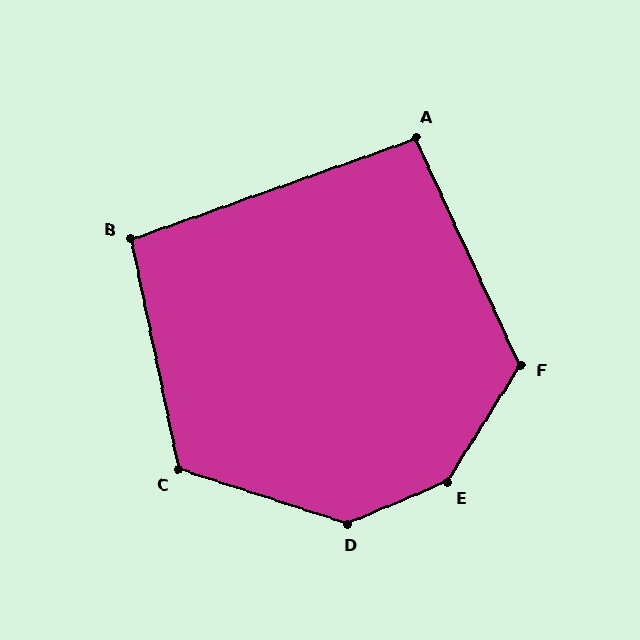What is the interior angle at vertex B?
Approximately 98 degrees (obtuse).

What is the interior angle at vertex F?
Approximately 123 degrees (obtuse).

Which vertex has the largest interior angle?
E, at approximately 145 degrees.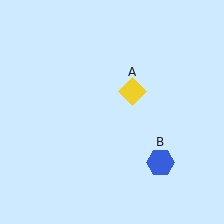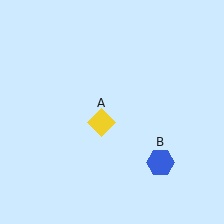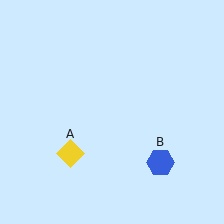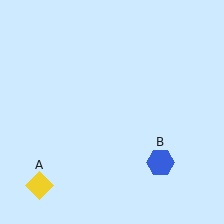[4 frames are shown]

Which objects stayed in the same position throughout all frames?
Blue hexagon (object B) remained stationary.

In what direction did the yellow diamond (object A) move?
The yellow diamond (object A) moved down and to the left.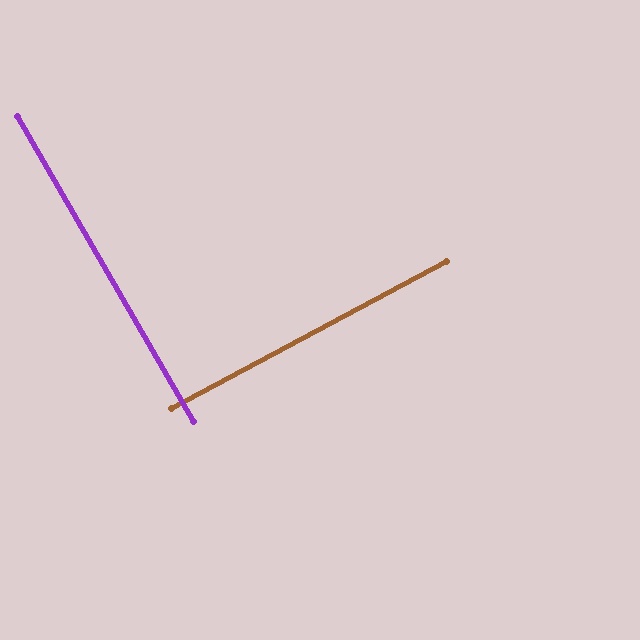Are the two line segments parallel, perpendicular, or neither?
Perpendicular — they meet at approximately 88°.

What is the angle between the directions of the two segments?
Approximately 88 degrees.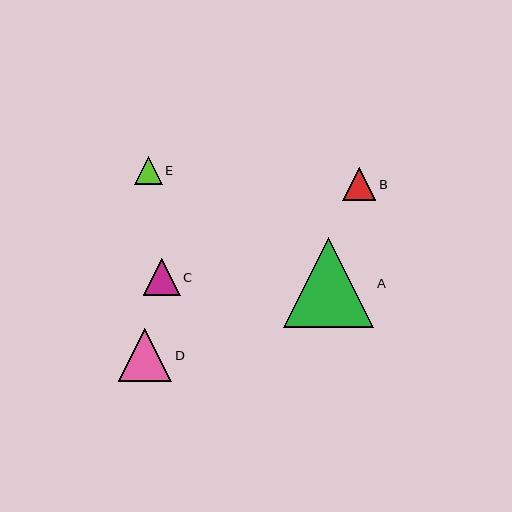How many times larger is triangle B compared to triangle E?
Triangle B is approximately 1.2 times the size of triangle E.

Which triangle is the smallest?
Triangle E is the smallest with a size of approximately 28 pixels.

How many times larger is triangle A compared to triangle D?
Triangle A is approximately 1.7 times the size of triangle D.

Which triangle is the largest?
Triangle A is the largest with a size of approximately 90 pixels.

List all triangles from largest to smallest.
From largest to smallest: A, D, C, B, E.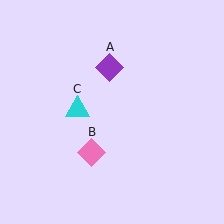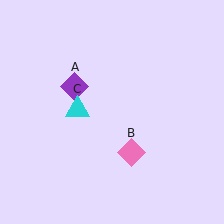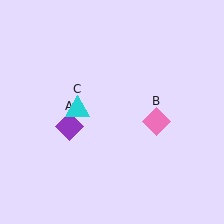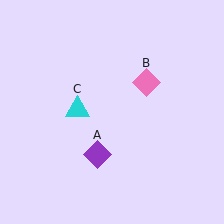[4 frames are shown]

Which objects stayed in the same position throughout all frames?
Cyan triangle (object C) remained stationary.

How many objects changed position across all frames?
2 objects changed position: purple diamond (object A), pink diamond (object B).